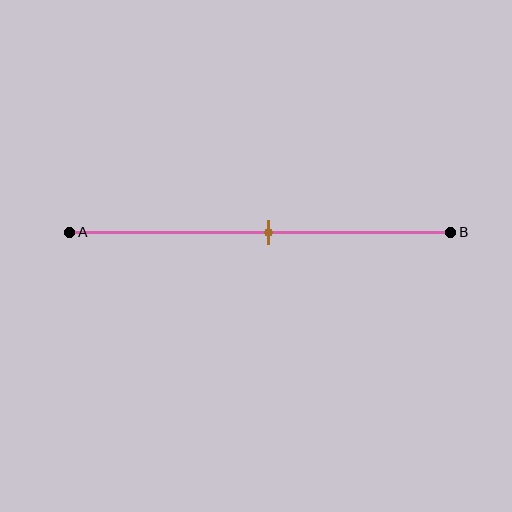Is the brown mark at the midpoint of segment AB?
Yes, the mark is approximately at the midpoint.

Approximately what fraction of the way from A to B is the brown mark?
The brown mark is approximately 50% of the way from A to B.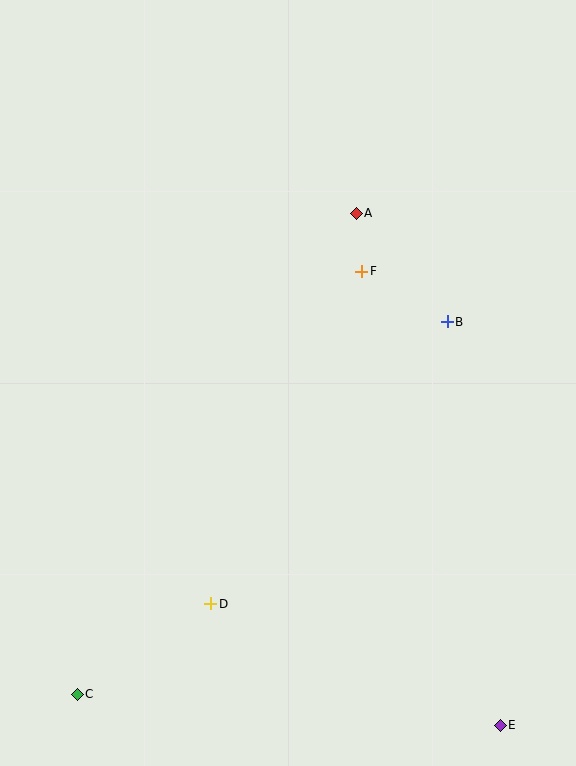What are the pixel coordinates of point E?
Point E is at (500, 725).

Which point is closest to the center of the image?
Point F at (362, 272) is closest to the center.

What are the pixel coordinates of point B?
Point B is at (447, 322).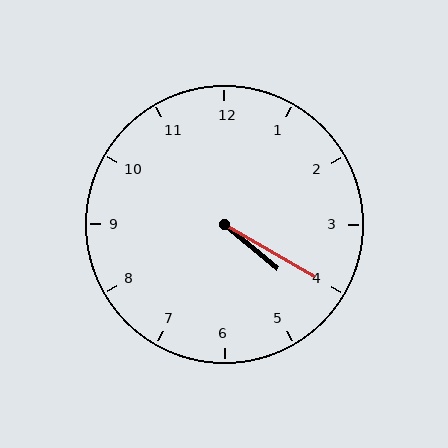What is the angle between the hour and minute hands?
Approximately 10 degrees.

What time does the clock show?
4:20.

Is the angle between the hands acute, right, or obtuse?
It is acute.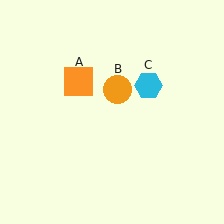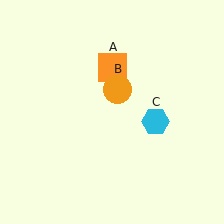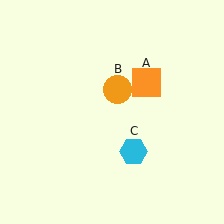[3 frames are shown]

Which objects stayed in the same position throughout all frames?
Orange circle (object B) remained stationary.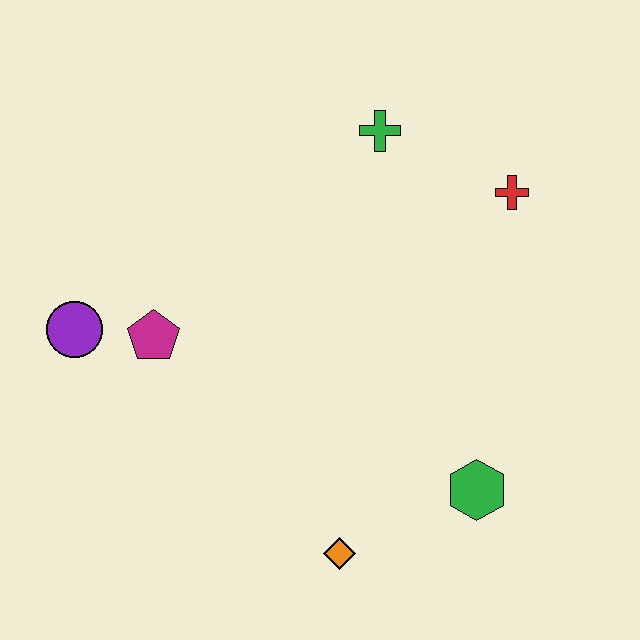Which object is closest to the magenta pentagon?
The purple circle is closest to the magenta pentagon.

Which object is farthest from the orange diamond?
The green cross is farthest from the orange diamond.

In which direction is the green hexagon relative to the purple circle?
The green hexagon is to the right of the purple circle.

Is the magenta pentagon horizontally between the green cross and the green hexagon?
No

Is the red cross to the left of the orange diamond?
No